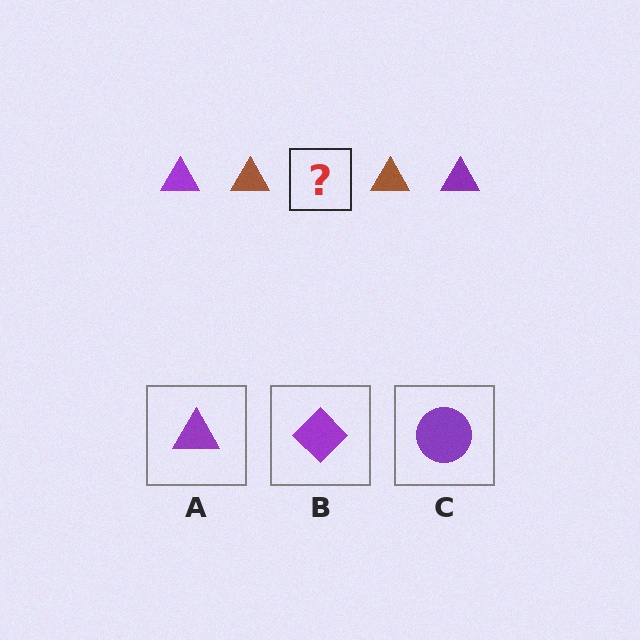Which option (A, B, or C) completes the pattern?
A.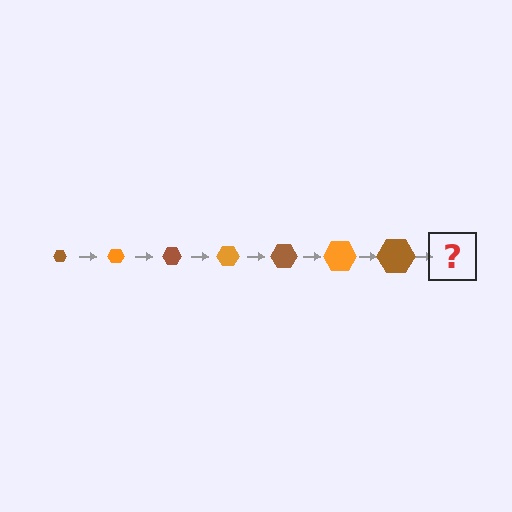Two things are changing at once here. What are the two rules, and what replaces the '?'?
The two rules are that the hexagon grows larger each step and the color cycles through brown and orange. The '?' should be an orange hexagon, larger than the previous one.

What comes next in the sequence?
The next element should be an orange hexagon, larger than the previous one.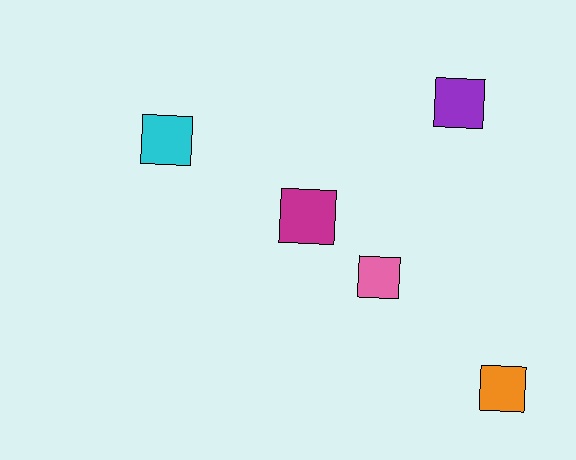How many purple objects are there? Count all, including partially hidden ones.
There is 1 purple object.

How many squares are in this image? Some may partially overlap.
There are 5 squares.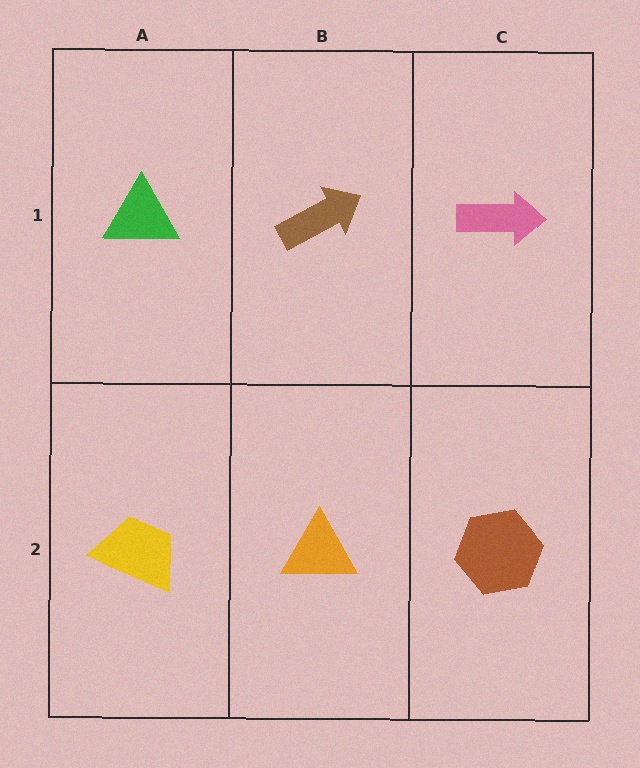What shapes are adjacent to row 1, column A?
A yellow trapezoid (row 2, column A), a brown arrow (row 1, column B).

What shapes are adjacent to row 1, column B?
An orange triangle (row 2, column B), a green triangle (row 1, column A), a pink arrow (row 1, column C).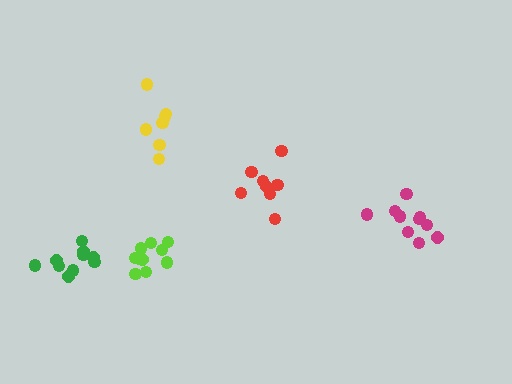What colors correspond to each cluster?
The clusters are colored: yellow, lime, magenta, red, green.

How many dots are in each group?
Group 1: 7 dots, Group 2: 10 dots, Group 3: 10 dots, Group 4: 8 dots, Group 5: 11 dots (46 total).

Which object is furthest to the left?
The green cluster is leftmost.